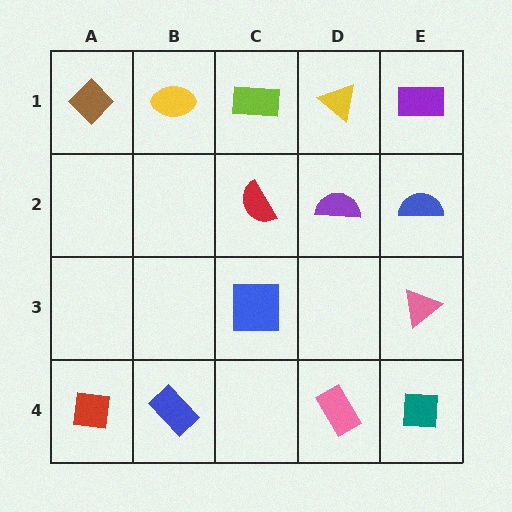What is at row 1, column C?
A lime rectangle.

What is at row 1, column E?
A purple rectangle.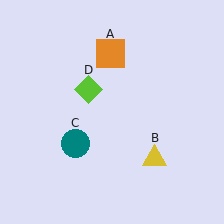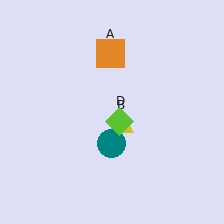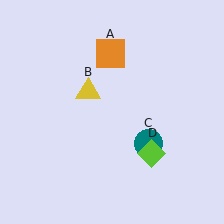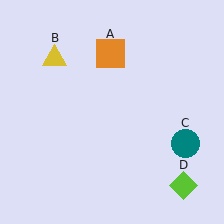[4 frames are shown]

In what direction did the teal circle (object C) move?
The teal circle (object C) moved right.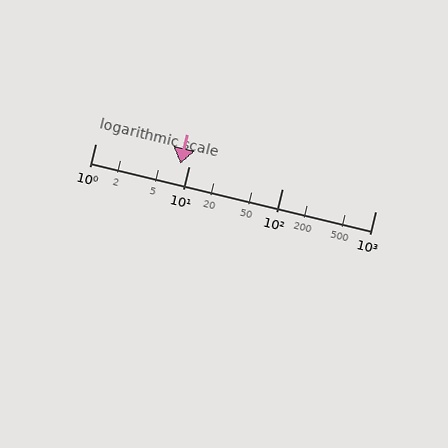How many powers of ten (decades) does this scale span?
The scale spans 3 decades, from 1 to 1000.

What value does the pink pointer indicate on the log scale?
The pointer indicates approximately 8.2.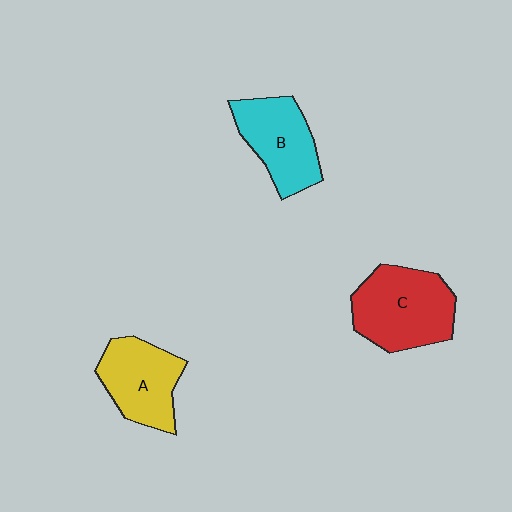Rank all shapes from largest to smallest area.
From largest to smallest: C (red), A (yellow), B (cyan).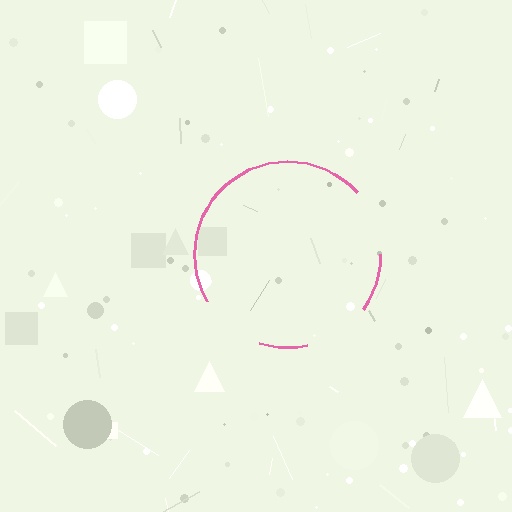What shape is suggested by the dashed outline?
The dashed outline suggests a circle.